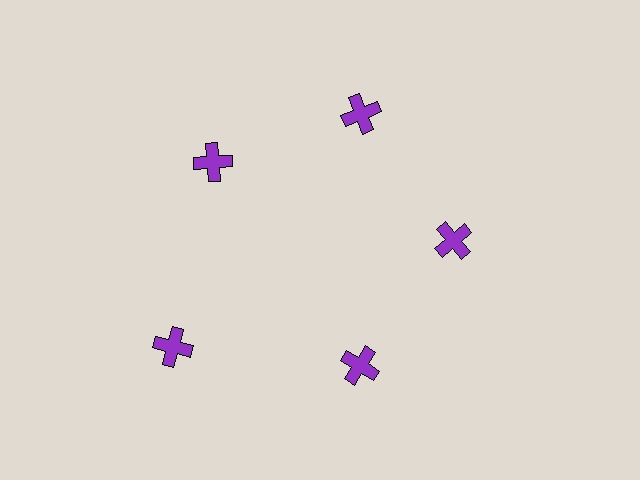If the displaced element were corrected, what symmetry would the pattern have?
It would have 5-fold rotational symmetry — the pattern would map onto itself every 72 degrees.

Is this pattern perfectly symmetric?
No. The 5 purple crosses are arranged in a ring, but one element near the 8 o'clock position is pushed outward from the center, breaking the 5-fold rotational symmetry.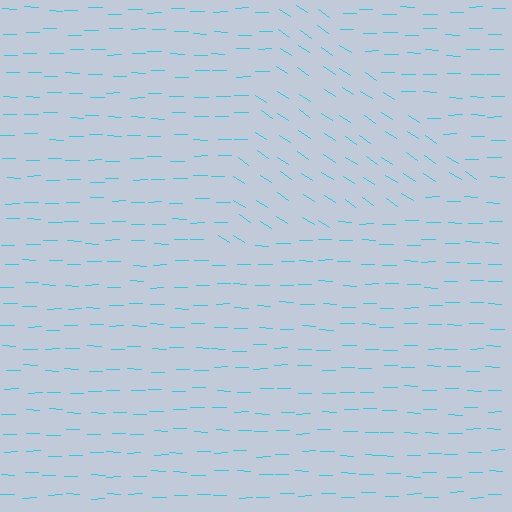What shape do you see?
I see a triangle.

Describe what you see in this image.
The image is filled with small cyan line segments. A triangle region in the image has lines oriented differently from the surrounding lines, creating a visible texture boundary.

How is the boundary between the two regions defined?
The boundary is defined purely by a change in line orientation (approximately 33 degrees difference). All lines are the same color and thickness.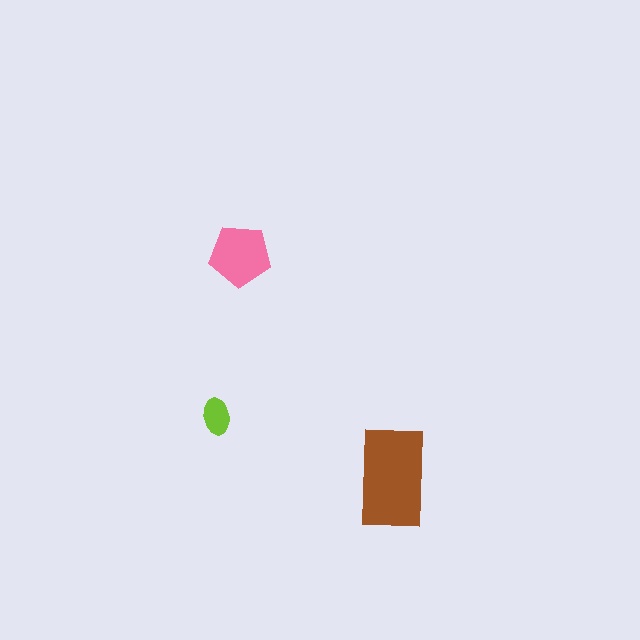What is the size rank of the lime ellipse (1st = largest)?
3rd.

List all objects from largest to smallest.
The brown rectangle, the pink pentagon, the lime ellipse.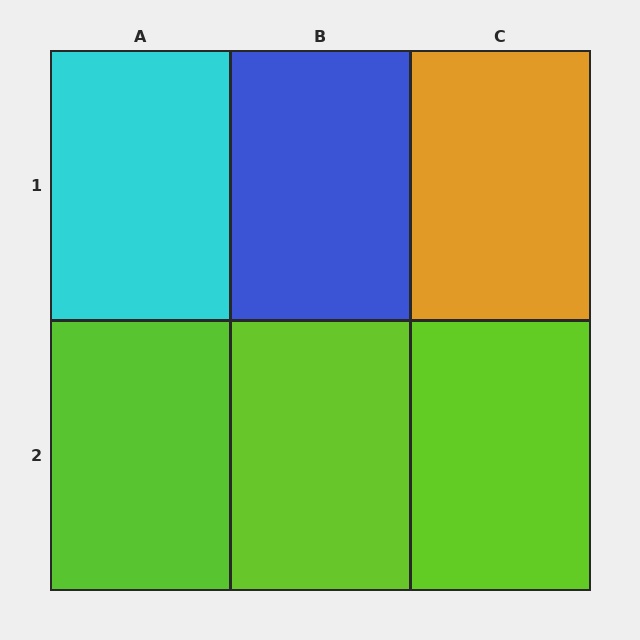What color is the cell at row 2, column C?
Lime.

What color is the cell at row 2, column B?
Lime.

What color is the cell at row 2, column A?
Lime.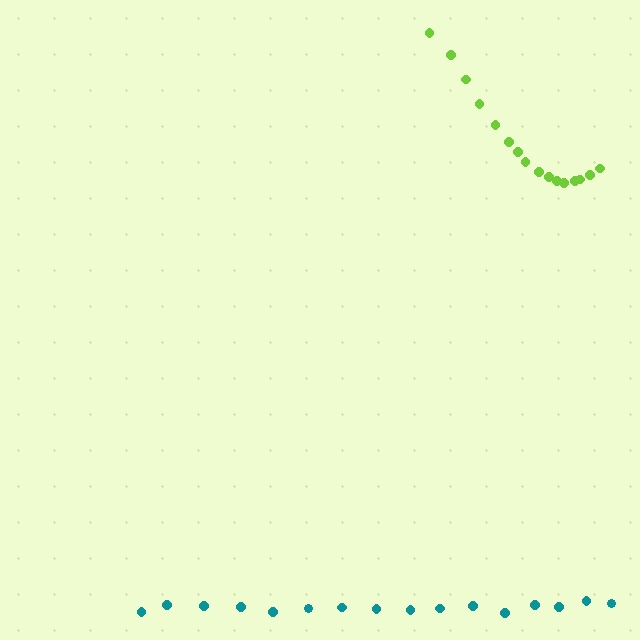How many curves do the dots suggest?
There are 2 distinct paths.